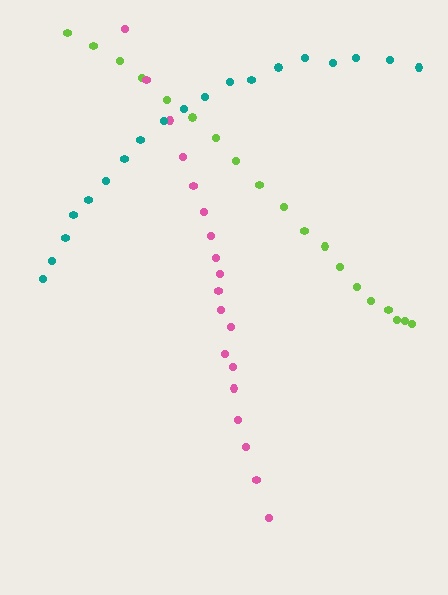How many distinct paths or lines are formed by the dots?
There are 3 distinct paths.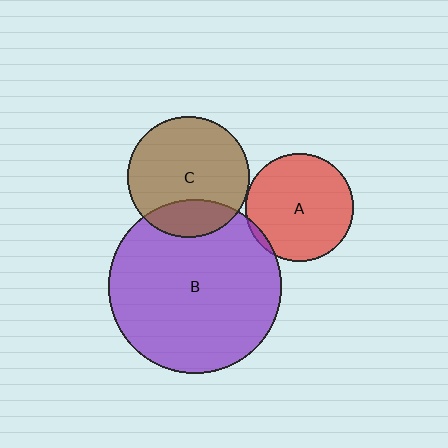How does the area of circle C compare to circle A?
Approximately 1.3 times.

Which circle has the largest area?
Circle B (purple).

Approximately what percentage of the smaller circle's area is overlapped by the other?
Approximately 5%.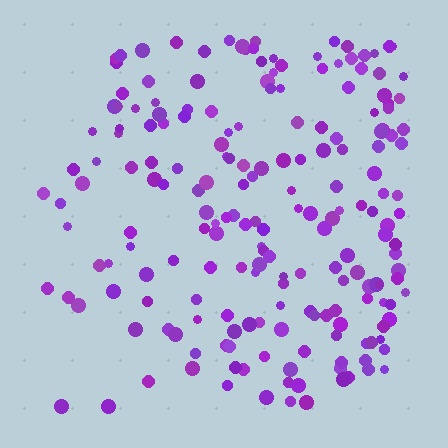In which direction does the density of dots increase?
From left to right, with the right side densest.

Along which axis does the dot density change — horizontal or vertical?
Horizontal.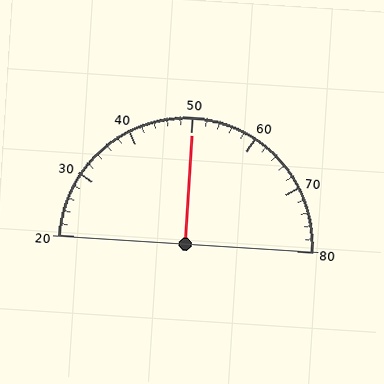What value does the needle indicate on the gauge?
The needle indicates approximately 50.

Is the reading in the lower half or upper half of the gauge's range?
The reading is in the upper half of the range (20 to 80).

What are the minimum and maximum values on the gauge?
The gauge ranges from 20 to 80.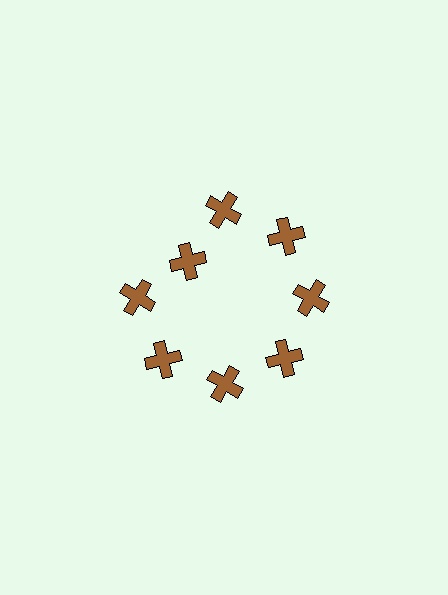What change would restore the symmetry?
The symmetry would be restored by moving it outward, back onto the ring so that all 8 crosses sit at equal angles and equal distance from the center.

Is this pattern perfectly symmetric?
No. The 8 brown crosses are arranged in a ring, but one element near the 10 o'clock position is pulled inward toward the center, breaking the 8-fold rotational symmetry.